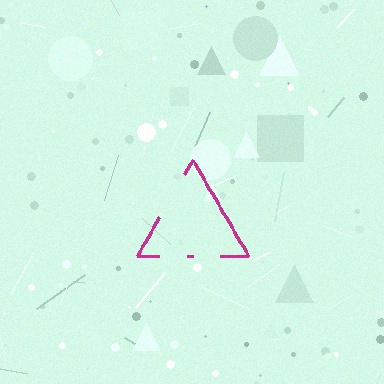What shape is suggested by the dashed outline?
The dashed outline suggests a triangle.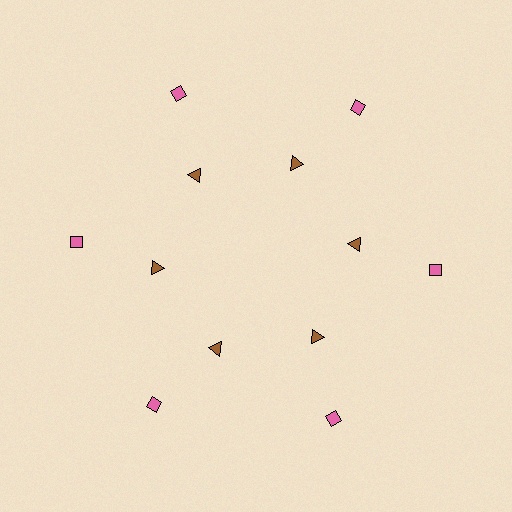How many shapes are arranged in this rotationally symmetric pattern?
There are 12 shapes, arranged in 6 groups of 2.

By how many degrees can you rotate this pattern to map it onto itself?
The pattern maps onto itself every 60 degrees of rotation.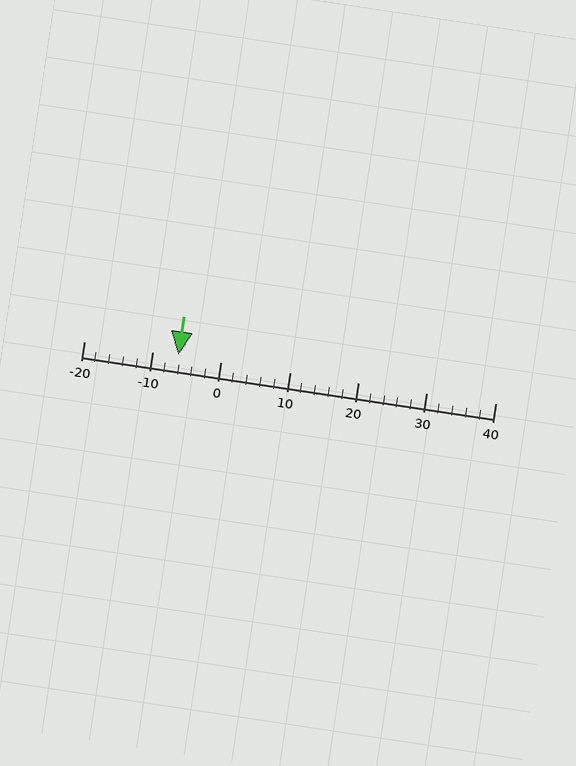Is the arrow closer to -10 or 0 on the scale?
The arrow is closer to -10.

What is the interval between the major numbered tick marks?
The major tick marks are spaced 10 units apart.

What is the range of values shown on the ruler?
The ruler shows values from -20 to 40.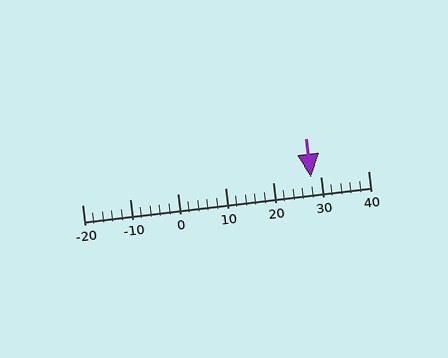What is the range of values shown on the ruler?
The ruler shows values from -20 to 40.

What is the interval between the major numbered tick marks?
The major tick marks are spaced 10 units apart.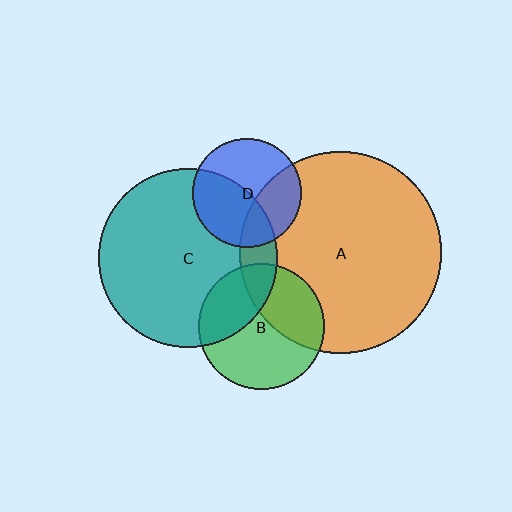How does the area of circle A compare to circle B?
Approximately 2.6 times.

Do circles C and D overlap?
Yes.